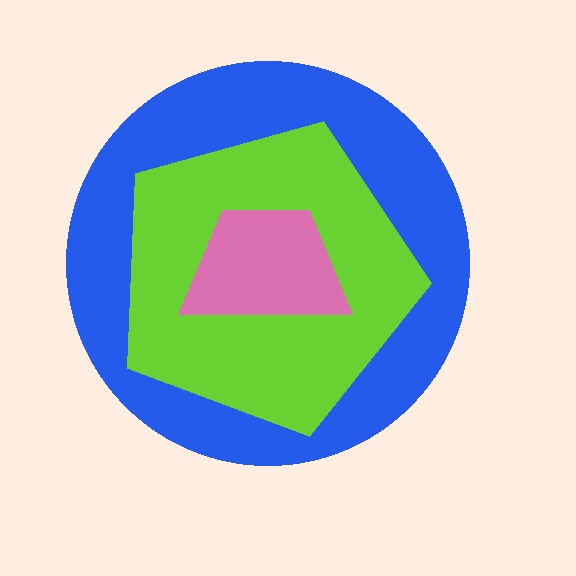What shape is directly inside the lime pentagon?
The pink trapezoid.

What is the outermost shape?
The blue circle.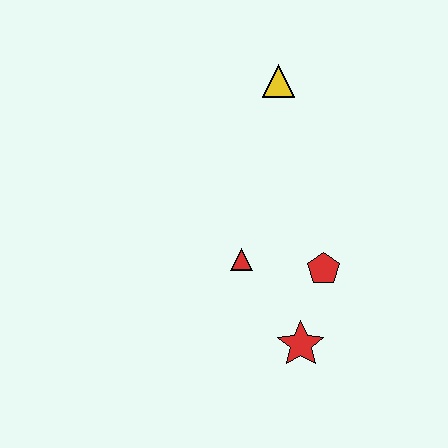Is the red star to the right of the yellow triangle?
Yes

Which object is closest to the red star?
The red pentagon is closest to the red star.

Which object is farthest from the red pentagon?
The yellow triangle is farthest from the red pentagon.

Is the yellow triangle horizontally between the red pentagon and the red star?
No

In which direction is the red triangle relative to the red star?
The red triangle is above the red star.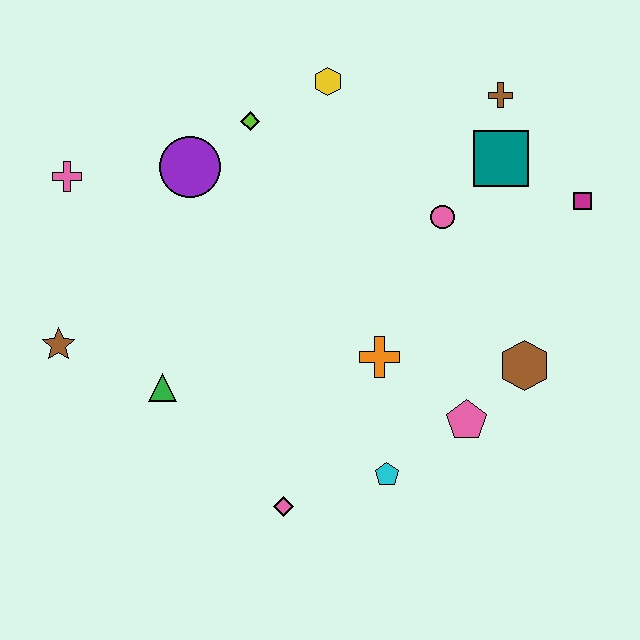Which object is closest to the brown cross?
The teal square is closest to the brown cross.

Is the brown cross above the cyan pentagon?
Yes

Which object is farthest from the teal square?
The brown star is farthest from the teal square.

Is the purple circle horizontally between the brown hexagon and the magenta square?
No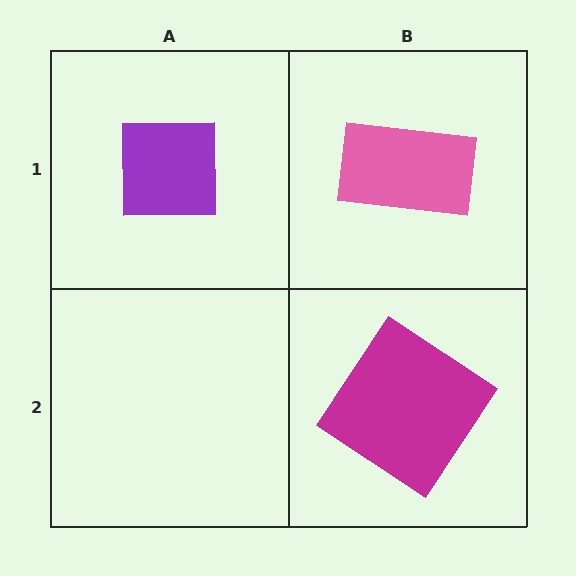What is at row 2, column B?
A magenta diamond.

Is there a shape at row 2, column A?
No, that cell is empty.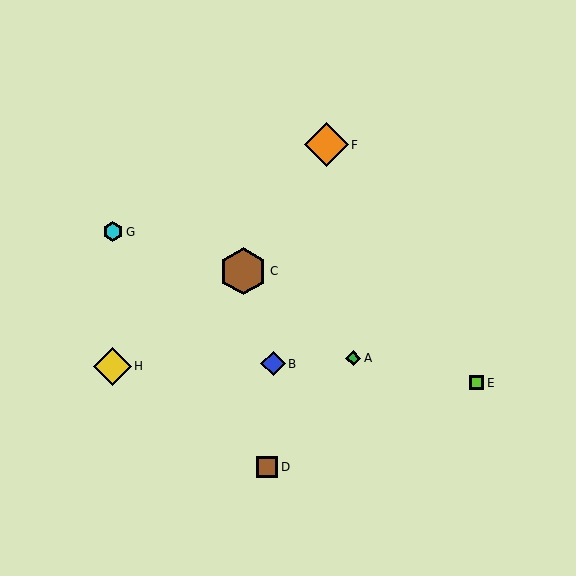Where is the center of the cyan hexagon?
The center of the cyan hexagon is at (113, 232).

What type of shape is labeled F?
Shape F is an orange diamond.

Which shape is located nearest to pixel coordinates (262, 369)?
The blue diamond (labeled B) at (273, 364) is nearest to that location.